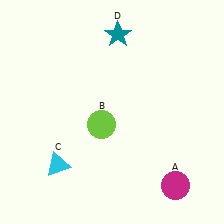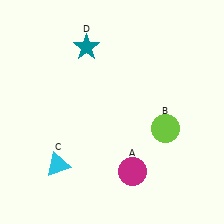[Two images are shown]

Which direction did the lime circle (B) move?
The lime circle (B) moved right.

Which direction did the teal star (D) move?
The teal star (D) moved left.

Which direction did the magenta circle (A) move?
The magenta circle (A) moved left.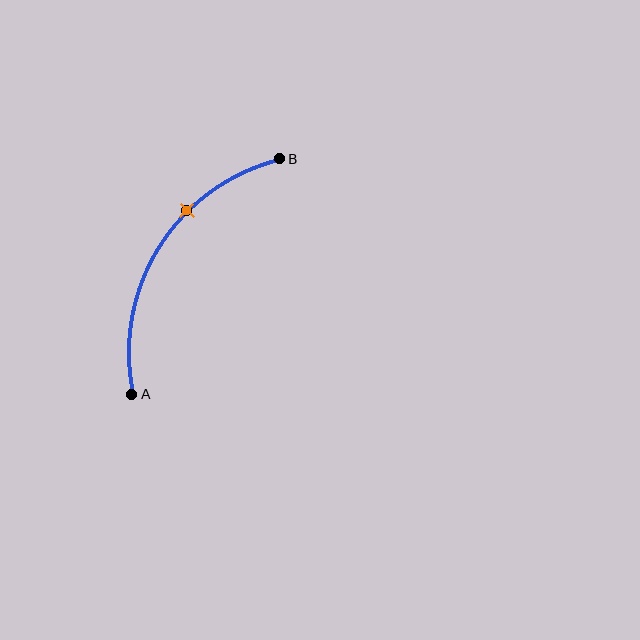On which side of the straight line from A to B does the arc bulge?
The arc bulges to the left of the straight line connecting A and B.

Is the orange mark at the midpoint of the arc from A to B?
No. The orange mark lies on the arc but is closer to endpoint B. The arc midpoint would be at the point on the curve equidistant along the arc from both A and B.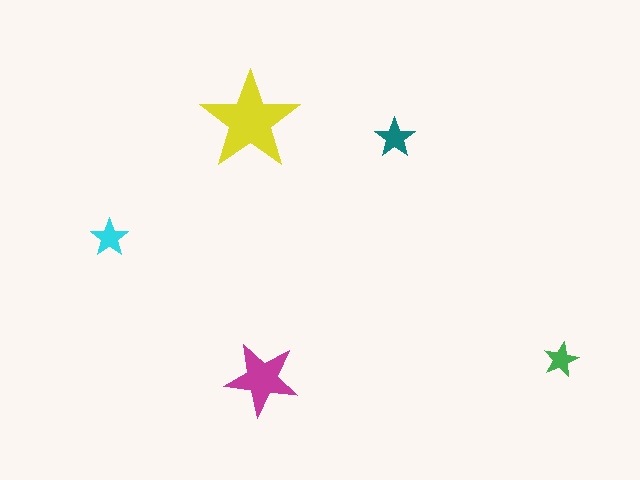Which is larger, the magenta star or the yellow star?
The yellow one.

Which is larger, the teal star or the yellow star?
The yellow one.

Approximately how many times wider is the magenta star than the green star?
About 2 times wider.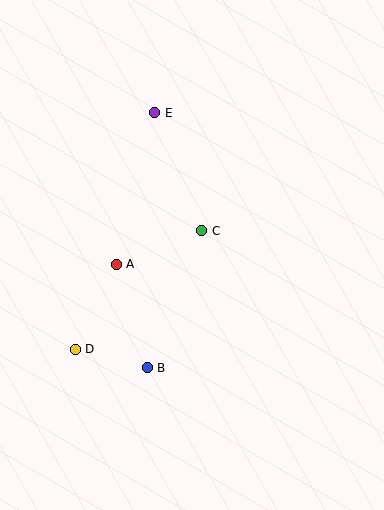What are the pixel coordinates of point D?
Point D is at (75, 349).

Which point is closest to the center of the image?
Point C at (202, 231) is closest to the center.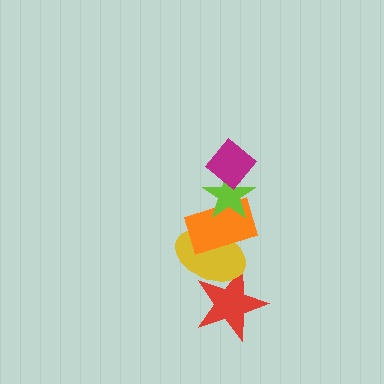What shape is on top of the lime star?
The magenta diamond is on top of the lime star.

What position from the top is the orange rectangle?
The orange rectangle is 3rd from the top.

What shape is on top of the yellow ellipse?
The orange rectangle is on top of the yellow ellipse.